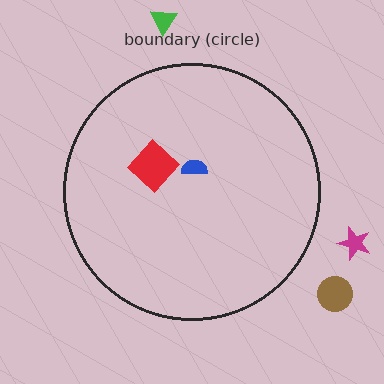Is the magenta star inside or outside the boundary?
Outside.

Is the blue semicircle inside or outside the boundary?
Inside.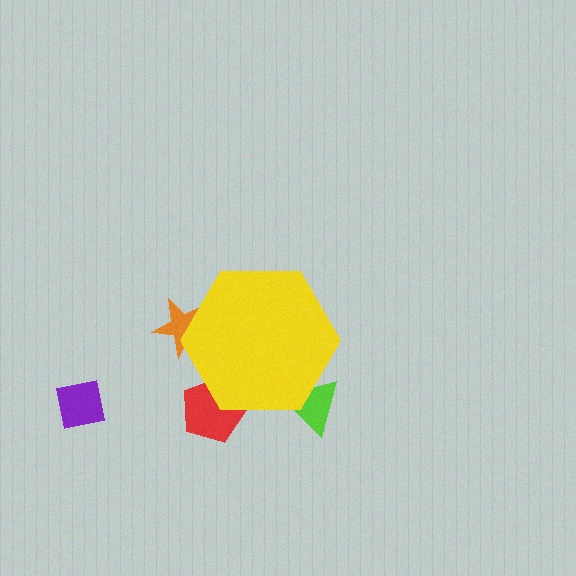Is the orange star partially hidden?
Yes, the orange star is partially hidden behind the yellow hexagon.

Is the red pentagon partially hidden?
Yes, the red pentagon is partially hidden behind the yellow hexagon.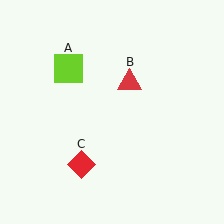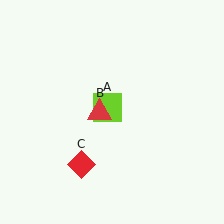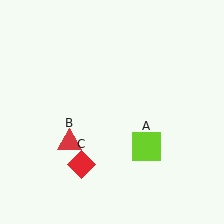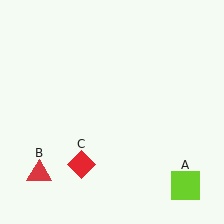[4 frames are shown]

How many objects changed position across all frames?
2 objects changed position: lime square (object A), red triangle (object B).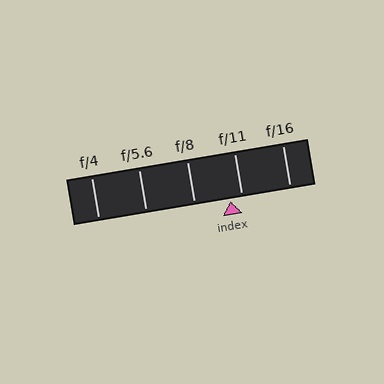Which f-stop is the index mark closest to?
The index mark is closest to f/11.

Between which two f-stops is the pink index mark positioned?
The index mark is between f/8 and f/11.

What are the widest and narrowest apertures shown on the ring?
The widest aperture shown is f/4 and the narrowest is f/16.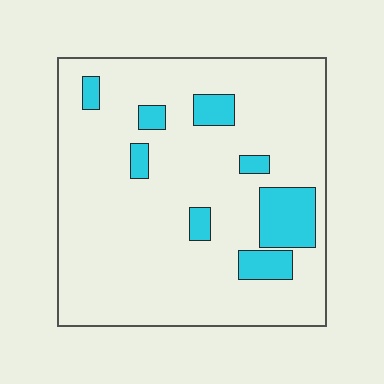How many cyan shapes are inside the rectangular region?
8.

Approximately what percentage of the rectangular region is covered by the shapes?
Approximately 15%.